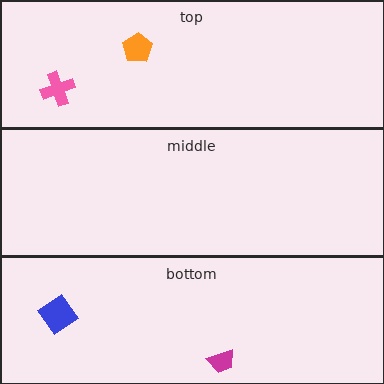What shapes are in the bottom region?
The blue diamond, the magenta trapezoid.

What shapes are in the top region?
The pink cross, the orange pentagon.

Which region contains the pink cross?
The top region.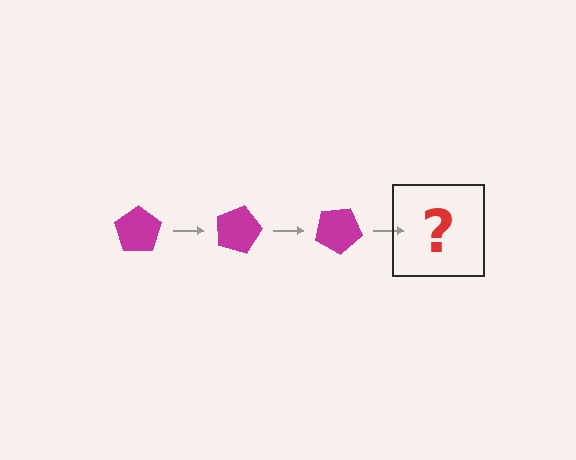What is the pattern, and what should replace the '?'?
The pattern is that the pentagon rotates 15 degrees each step. The '?' should be a magenta pentagon rotated 45 degrees.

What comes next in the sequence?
The next element should be a magenta pentagon rotated 45 degrees.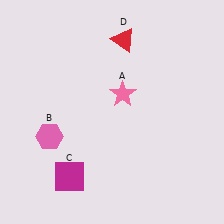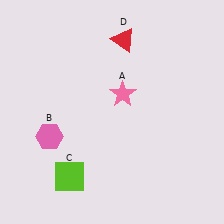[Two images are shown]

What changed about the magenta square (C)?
In Image 1, C is magenta. In Image 2, it changed to lime.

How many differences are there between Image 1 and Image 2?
There is 1 difference between the two images.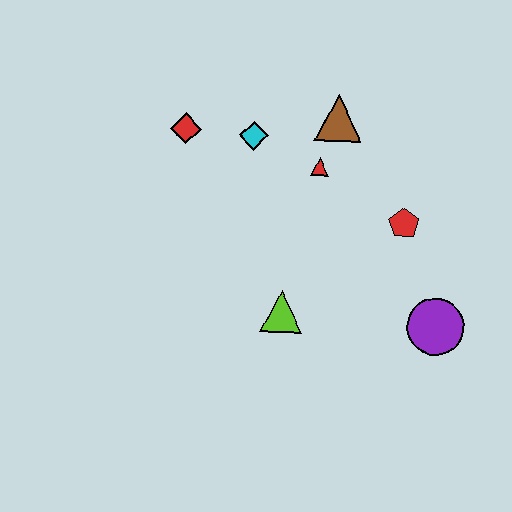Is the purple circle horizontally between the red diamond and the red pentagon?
No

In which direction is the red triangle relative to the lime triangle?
The red triangle is above the lime triangle.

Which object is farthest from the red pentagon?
The red diamond is farthest from the red pentagon.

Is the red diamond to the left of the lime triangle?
Yes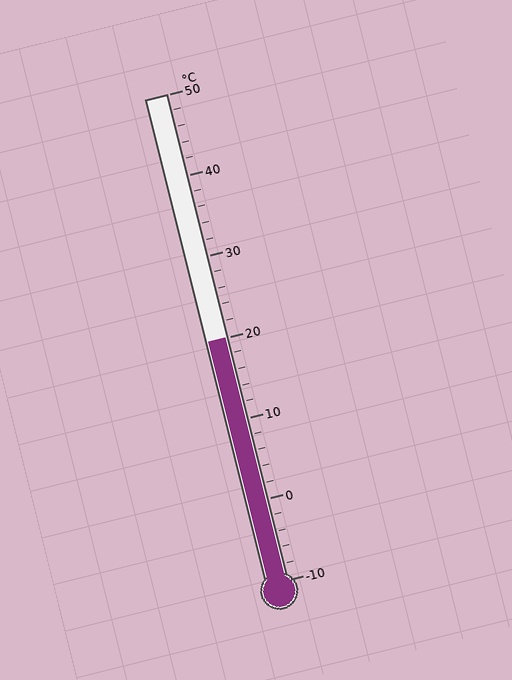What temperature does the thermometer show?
The thermometer shows approximately 20°C.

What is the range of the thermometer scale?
The thermometer scale ranges from -10°C to 50°C.